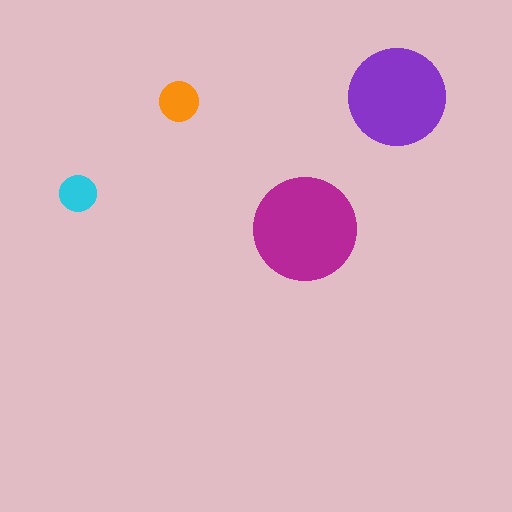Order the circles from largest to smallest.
the magenta one, the purple one, the orange one, the cyan one.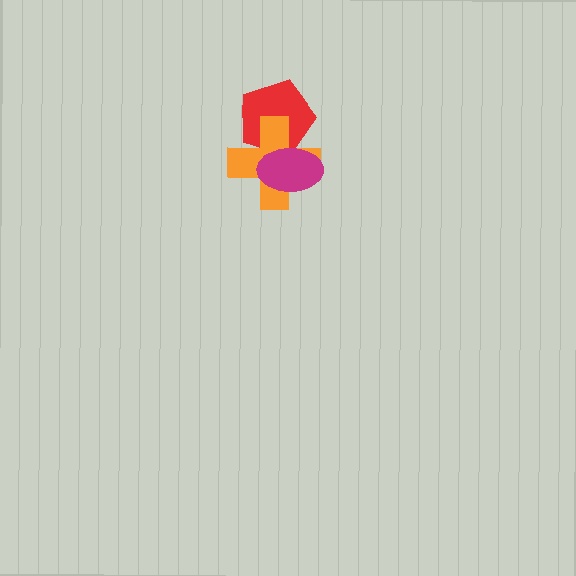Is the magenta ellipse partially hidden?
No, no other shape covers it.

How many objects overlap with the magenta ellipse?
2 objects overlap with the magenta ellipse.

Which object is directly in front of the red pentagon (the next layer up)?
The orange cross is directly in front of the red pentagon.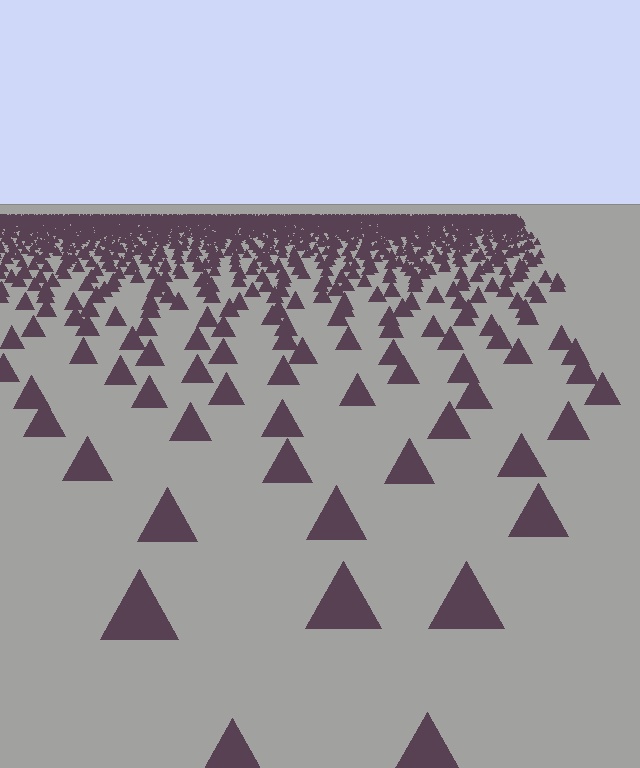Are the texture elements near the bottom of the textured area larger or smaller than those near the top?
Larger. Near the bottom, elements are closer to the viewer and appear at a bigger on-screen size.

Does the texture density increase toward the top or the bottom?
Density increases toward the top.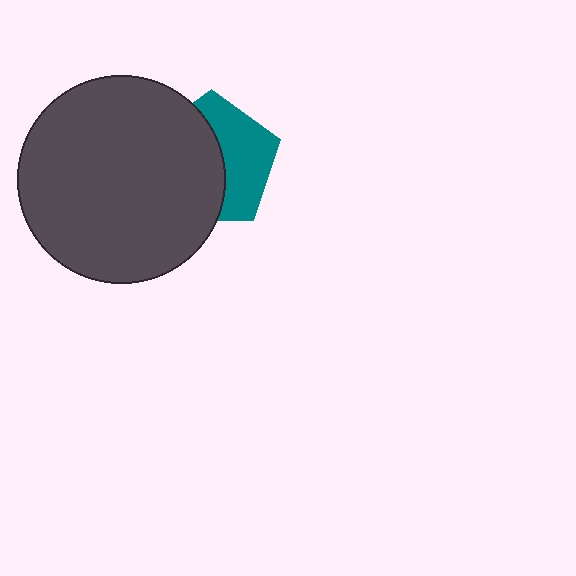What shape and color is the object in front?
The object in front is a dark gray circle.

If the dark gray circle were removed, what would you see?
You would see the complete teal pentagon.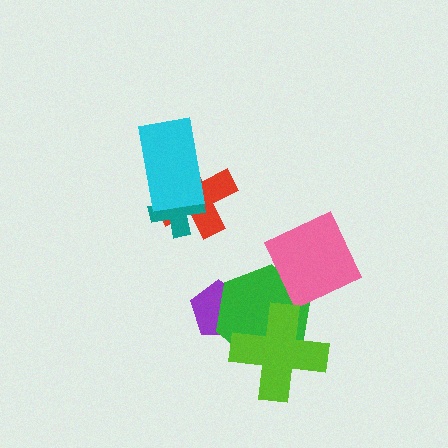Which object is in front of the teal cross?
The cyan rectangle is in front of the teal cross.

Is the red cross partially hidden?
Yes, it is partially covered by another shape.